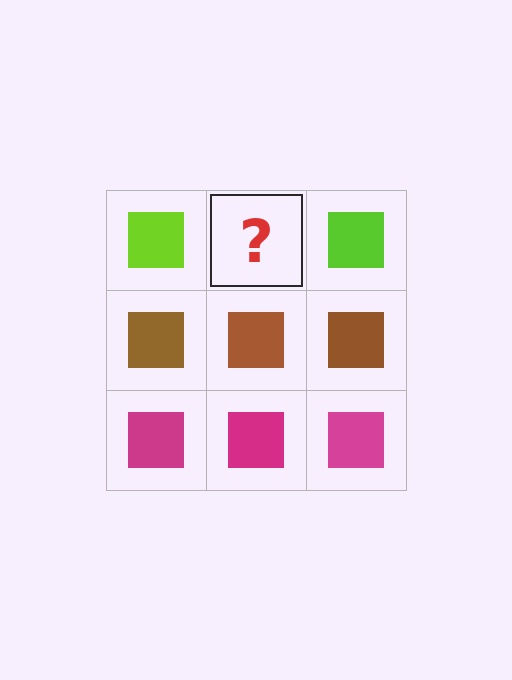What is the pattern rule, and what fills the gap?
The rule is that each row has a consistent color. The gap should be filled with a lime square.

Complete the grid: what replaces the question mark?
The question mark should be replaced with a lime square.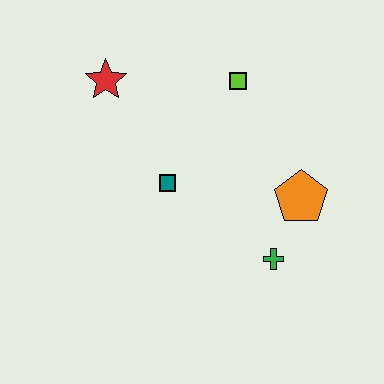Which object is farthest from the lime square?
The green cross is farthest from the lime square.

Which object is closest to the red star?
The teal square is closest to the red star.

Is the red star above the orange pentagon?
Yes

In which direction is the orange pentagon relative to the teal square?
The orange pentagon is to the right of the teal square.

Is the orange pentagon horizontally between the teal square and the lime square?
No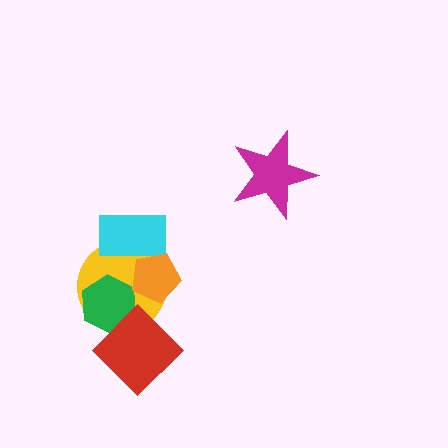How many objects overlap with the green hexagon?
2 objects overlap with the green hexagon.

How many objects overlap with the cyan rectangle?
2 objects overlap with the cyan rectangle.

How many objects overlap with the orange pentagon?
2 objects overlap with the orange pentagon.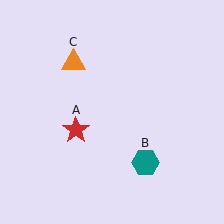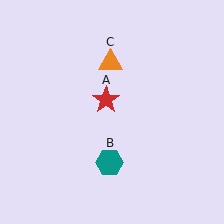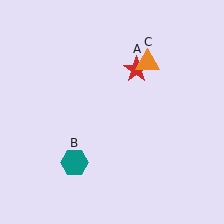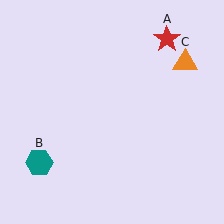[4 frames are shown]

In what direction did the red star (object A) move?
The red star (object A) moved up and to the right.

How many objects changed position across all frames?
3 objects changed position: red star (object A), teal hexagon (object B), orange triangle (object C).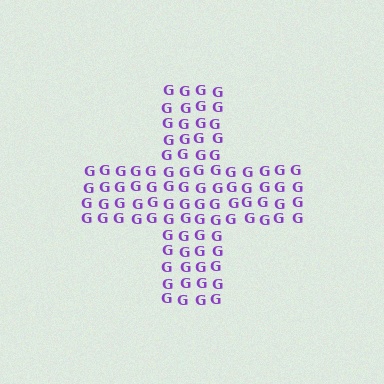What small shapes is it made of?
It is made of small letter G's.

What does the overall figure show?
The overall figure shows a cross.